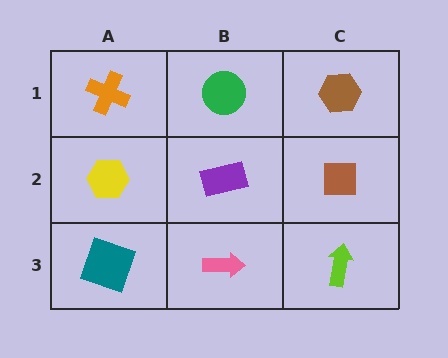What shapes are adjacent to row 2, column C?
A brown hexagon (row 1, column C), a lime arrow (row 3, column C), a purple rectangle (row 2, column B).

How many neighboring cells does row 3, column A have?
2.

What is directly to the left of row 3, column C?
A pink arrow.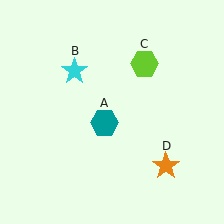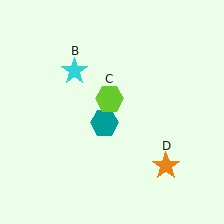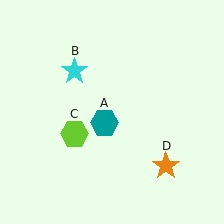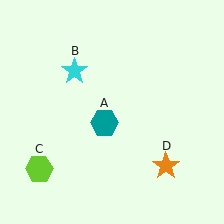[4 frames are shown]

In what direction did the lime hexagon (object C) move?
The lime hexagon (object C) moved down and to the left.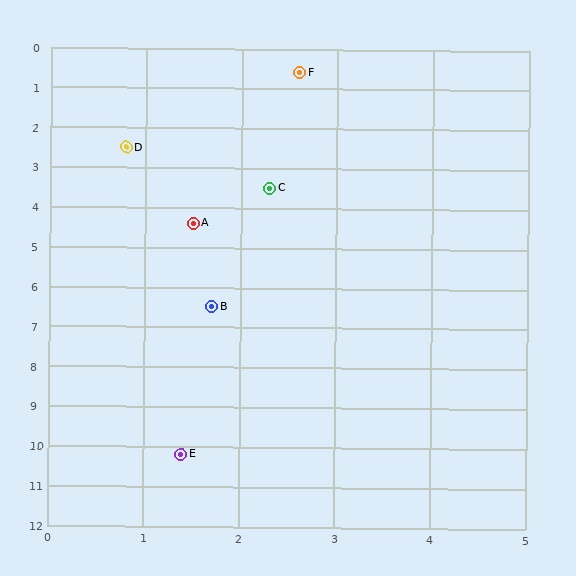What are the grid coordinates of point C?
Point C is at approximately (2.3, 3.5).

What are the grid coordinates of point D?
Point D is at approximately (0.8, 2.5).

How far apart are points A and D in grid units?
Points A and D are about 2.0 grid units apart.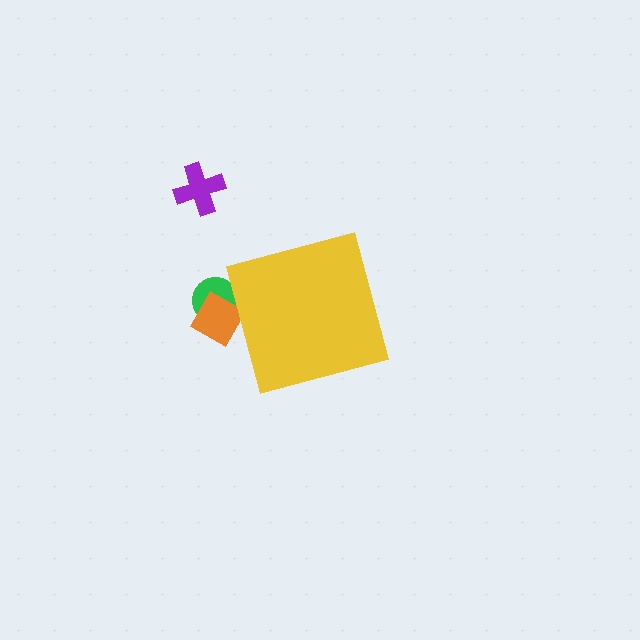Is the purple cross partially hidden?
No, the purple cross is fully visible.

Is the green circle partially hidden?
Yes, the green circle is partially hidden behind the yellow square.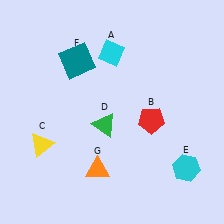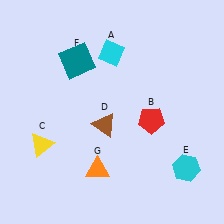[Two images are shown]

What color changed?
The triangle (D) changed from green in Image 1 to brown in Image 2.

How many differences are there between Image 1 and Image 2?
There is 1 difference between the two images.